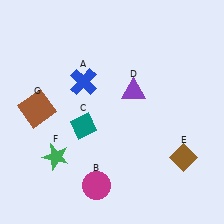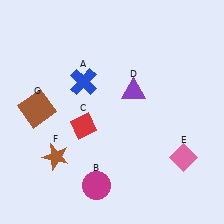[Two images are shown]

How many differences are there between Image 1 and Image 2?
There are 3 differences between the two images.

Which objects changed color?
C changed from teal to red. E changed from brown to pink. F changed from green to brown.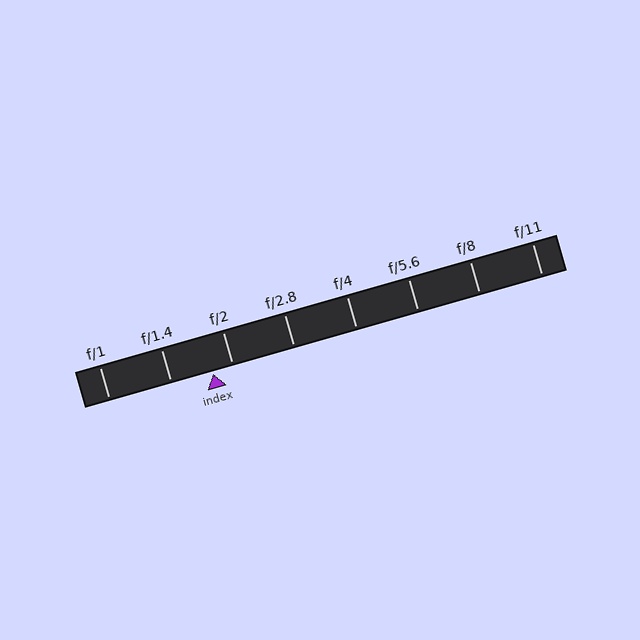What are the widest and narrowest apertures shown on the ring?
The widest aperture shown is f/1 and the narrowest is f/11.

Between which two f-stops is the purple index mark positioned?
The index mark is between f/1.4 and f/2.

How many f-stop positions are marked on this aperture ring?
There are 8 f-stop positions marked.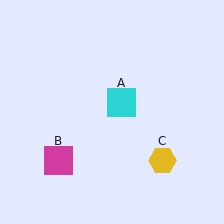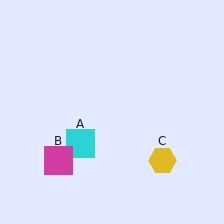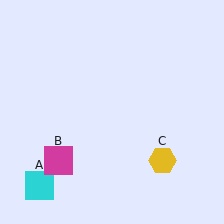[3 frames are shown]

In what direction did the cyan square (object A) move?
The cyan square (object A) moved down and to the left.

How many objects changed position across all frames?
1 object changed position: cyan square (object A).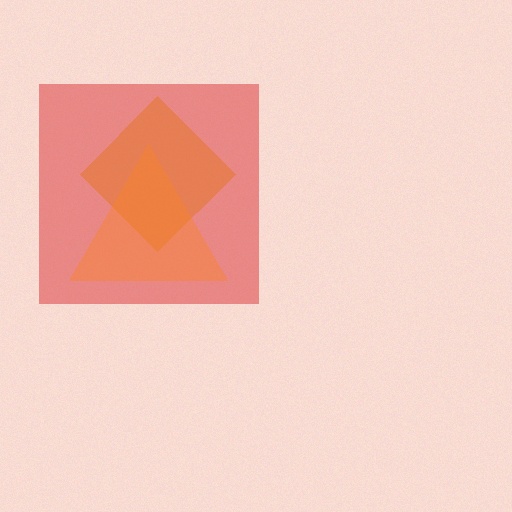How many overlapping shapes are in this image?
There are 3 overlapping shapes in the image.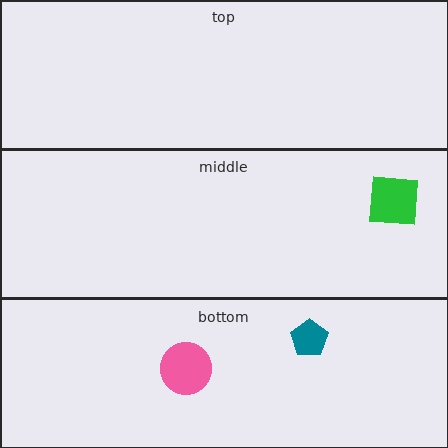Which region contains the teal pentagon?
The bottom region.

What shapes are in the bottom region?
The pink circle, the teal pentagon.